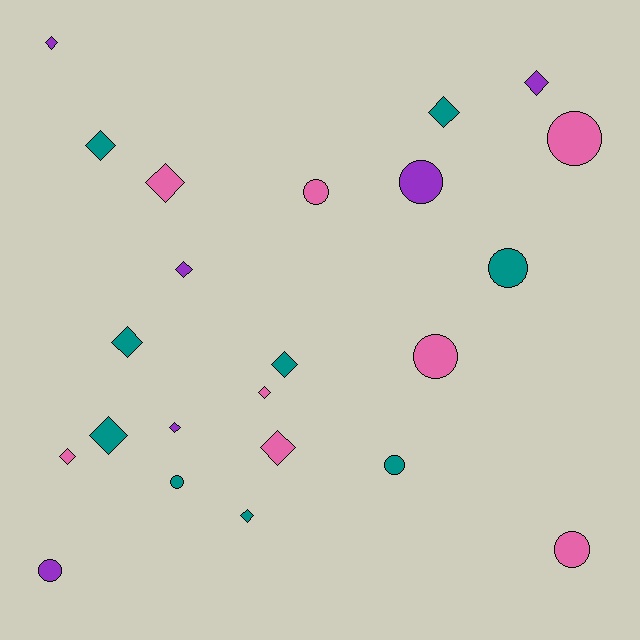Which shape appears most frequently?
Diamond, with 14 objects.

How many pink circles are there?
There are 4 pink circles.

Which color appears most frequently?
Teal, with 9 objects.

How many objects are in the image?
There are 23 objects.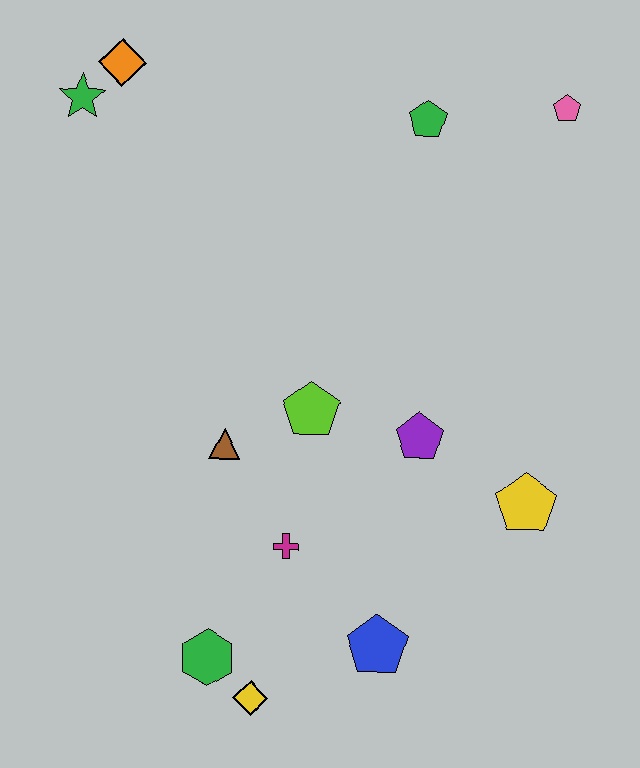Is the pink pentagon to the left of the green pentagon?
No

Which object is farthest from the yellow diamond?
The pink pentagon is farthest from the yellow diamond.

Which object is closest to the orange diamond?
The green star is closest to the orange diamond.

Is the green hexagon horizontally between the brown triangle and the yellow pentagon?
No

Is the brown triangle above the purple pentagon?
No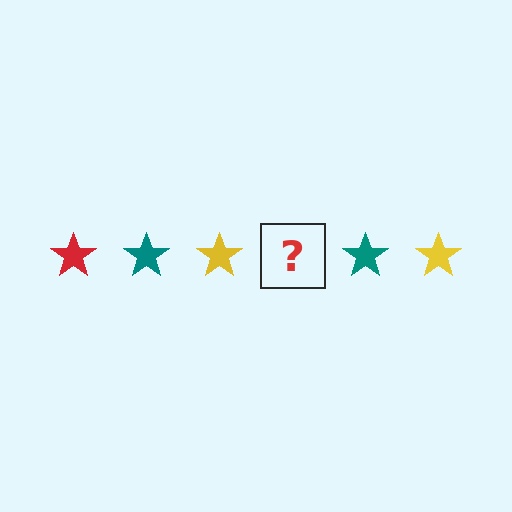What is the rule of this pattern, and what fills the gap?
The rule is that the pattern cycles through red, teal, yellow stars. The gap should be filled with a red star.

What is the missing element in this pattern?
The missing element is a red star.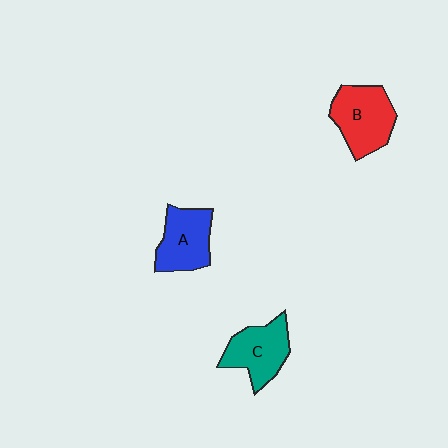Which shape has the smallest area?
Shape A (blue).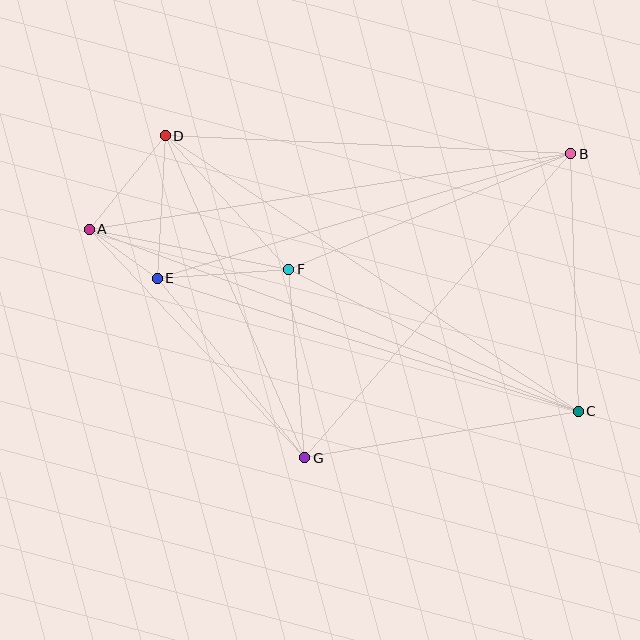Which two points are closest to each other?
Points A and E are closest to each other.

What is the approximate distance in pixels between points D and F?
The distance between D and F is approximately 182 pixels.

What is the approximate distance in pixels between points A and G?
The distance between A and G is approximately 314 pixels.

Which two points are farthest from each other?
Points A and C are farthest from each other.